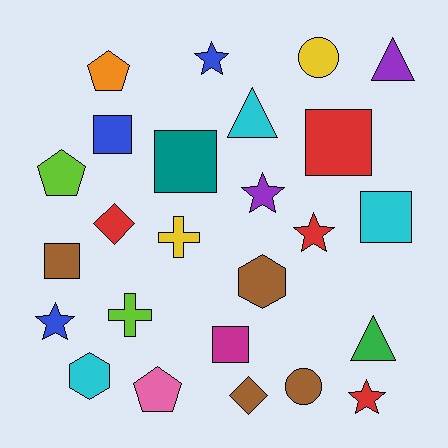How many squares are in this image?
There are 6 squares.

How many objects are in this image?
There are 25 objects.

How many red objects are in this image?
There are 4 red objects.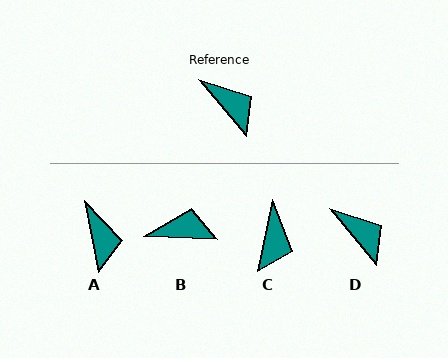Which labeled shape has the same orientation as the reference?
D.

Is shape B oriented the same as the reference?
No, it is off by about 48 degrees.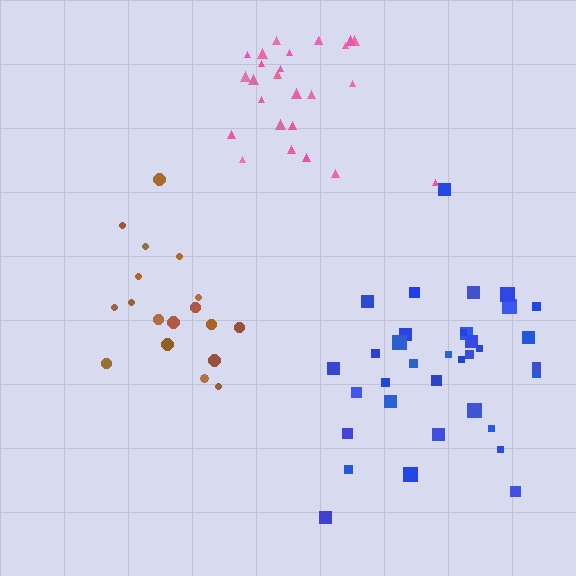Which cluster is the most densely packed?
Pink.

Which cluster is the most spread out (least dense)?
Blue.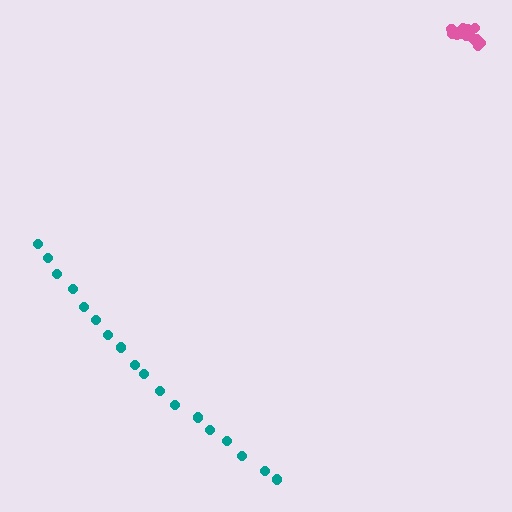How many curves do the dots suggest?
There are 2 distinct paths.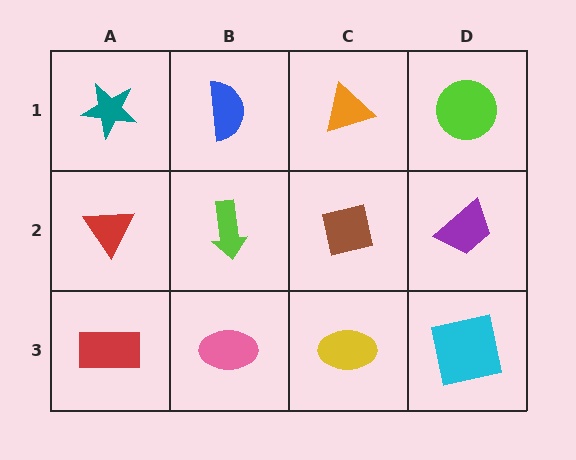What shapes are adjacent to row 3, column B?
A lime arrow (row 2, column B), a red rectangle (row 3, column A), a yellow ellipse (row 3, column C).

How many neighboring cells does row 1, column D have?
2.